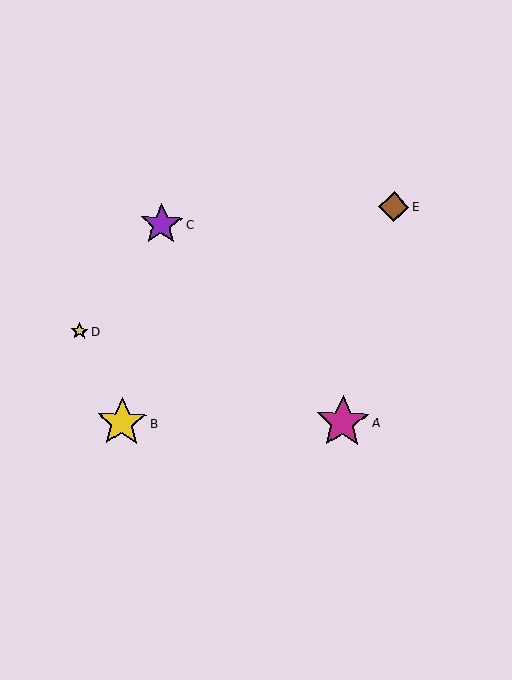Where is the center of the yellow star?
The center of the yellow star is at (122, 422).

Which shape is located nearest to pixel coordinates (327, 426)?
The magenta star (labeled A) at (342, 422) is nearest to that location.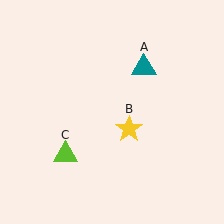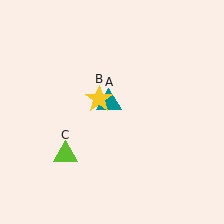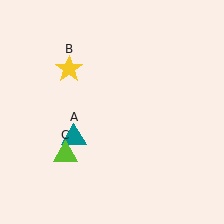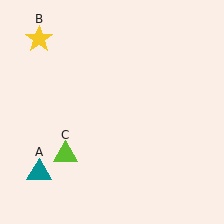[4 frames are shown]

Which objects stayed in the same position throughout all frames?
Lime triangle (object C) remained stationary.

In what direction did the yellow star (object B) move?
The yellow star (object B) moved up and to the left.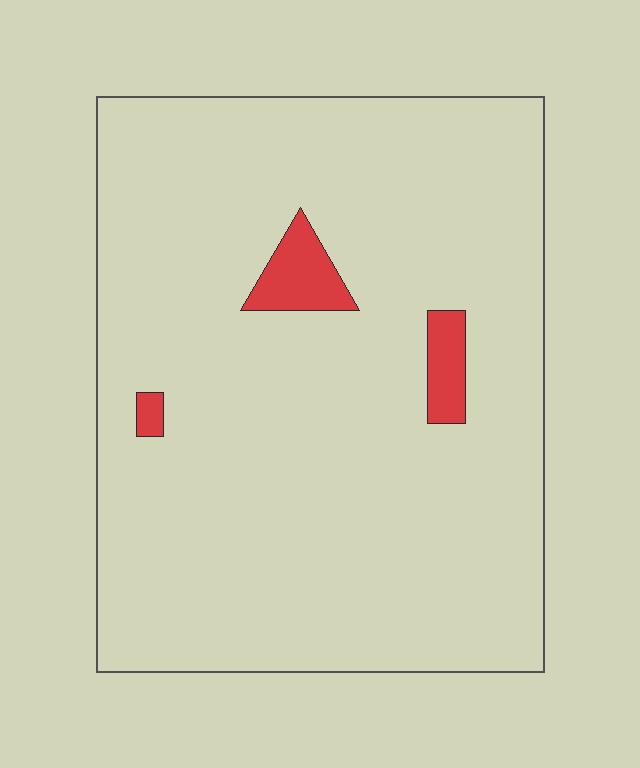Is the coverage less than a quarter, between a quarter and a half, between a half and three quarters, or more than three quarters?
Less than a quarter.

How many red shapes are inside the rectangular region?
3.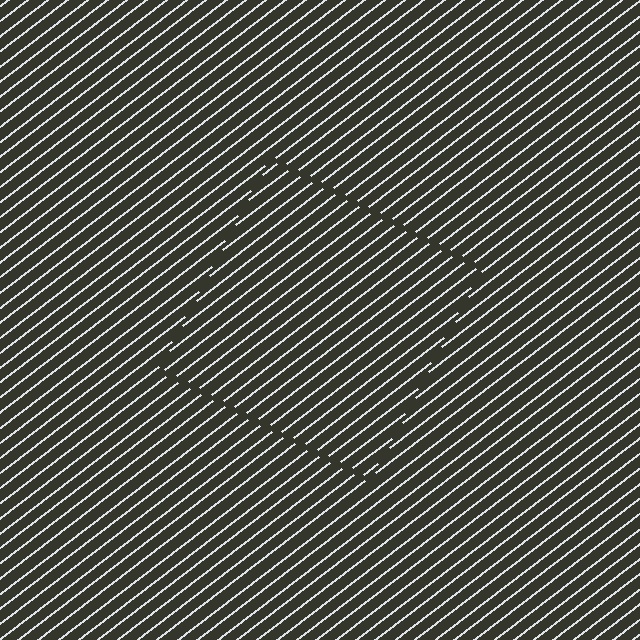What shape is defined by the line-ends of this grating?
An illusory square. The interior of the shape contains the same grating, shifted by half a period — the contour is defined by the phase discontinuity where line-ends from the inner and outer gratings abut.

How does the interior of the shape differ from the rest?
The interior of the shape contains the same grating, shifted by half a period — the contour is defined by the phase discontinuity where line-ends from the inner and outer gratings abut.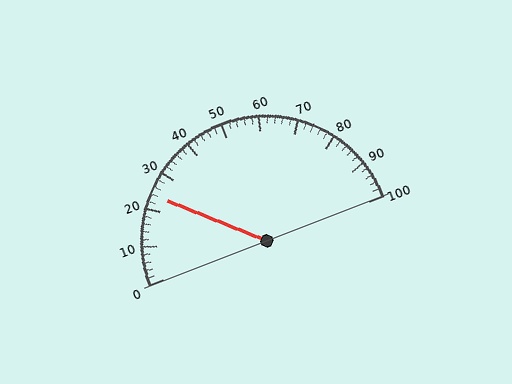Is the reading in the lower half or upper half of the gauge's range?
The reading is in the lower half of the range (0 to 100).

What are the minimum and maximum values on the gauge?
The gauge ranges from 0 to 100.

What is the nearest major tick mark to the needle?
The nearest major tick mark is 20.